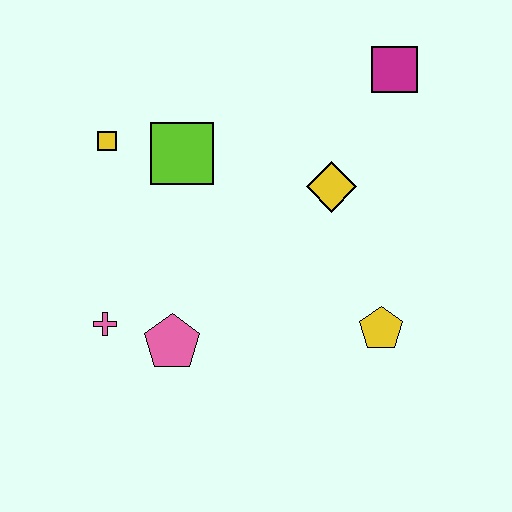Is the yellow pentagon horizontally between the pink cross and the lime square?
No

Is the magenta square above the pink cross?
Yes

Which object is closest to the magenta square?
The yellow diamond is closest to the magenta square.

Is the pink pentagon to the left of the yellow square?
No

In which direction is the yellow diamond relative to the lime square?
The yellow diamond is to the right of the lime square.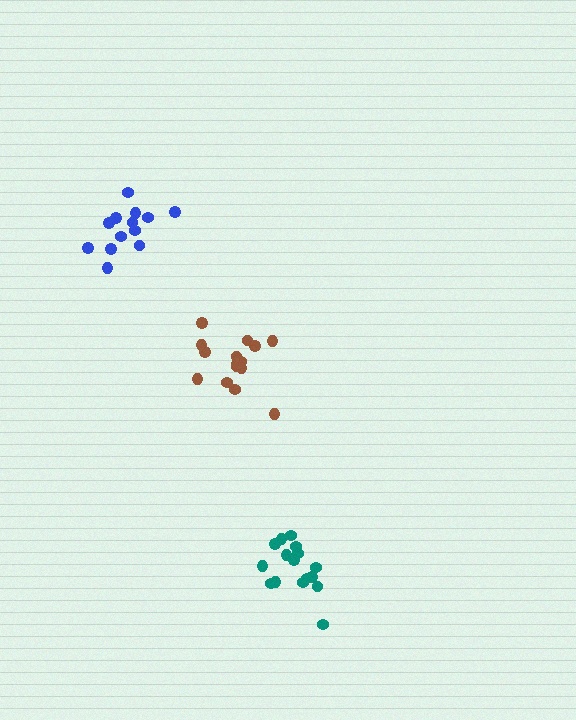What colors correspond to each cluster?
The clusters are colored: brown, teal, blue.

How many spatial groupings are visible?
There are 3 spatial groupings.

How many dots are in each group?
Group 1: 15 dots, Group 2: 16 dots, Group 3: 13 dots (44 total).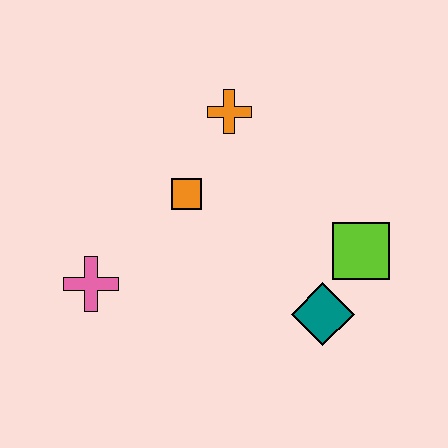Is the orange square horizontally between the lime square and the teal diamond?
No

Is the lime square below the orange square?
Yes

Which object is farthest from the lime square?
The pink cross is farthest from the lime square.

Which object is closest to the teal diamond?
The lime square is closest to the teal diamond.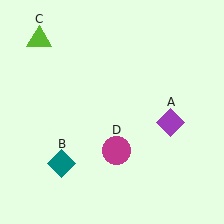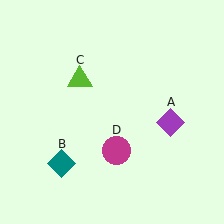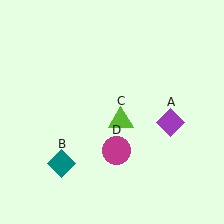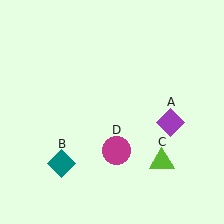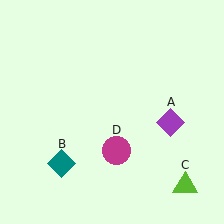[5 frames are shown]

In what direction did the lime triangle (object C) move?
The lime triangle (object C) moved down and to the right.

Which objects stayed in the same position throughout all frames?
Purple diamond (object A) and teal diamond (object B) and magenta circle (object D) remained stationary.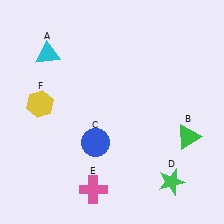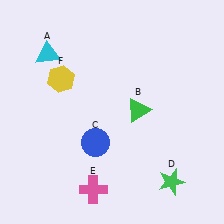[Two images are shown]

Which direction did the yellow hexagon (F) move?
The yellow hexagon (F) moved up.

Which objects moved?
The objects that moved are: the green triangle (B), the yellow hexagon (F).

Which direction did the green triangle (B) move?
The green triangle (B) moved left.